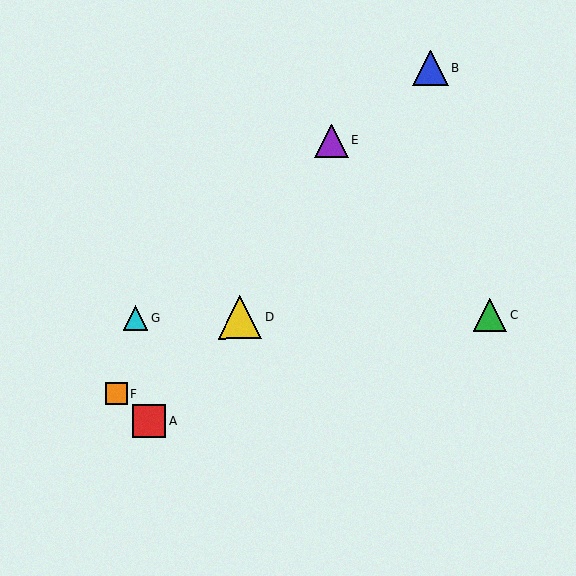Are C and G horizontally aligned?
Yes, both are at y≈315.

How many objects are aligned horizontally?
3 objects (C, D, G) are aligned horizontally.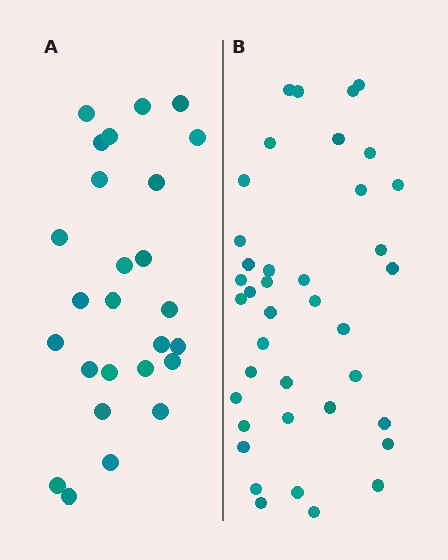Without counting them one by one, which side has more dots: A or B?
Region B (the right region) has more dots.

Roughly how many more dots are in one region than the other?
Region B has approximately 15 more dots than region A.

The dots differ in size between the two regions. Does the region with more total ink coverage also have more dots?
No. Region A has more total ink coverage because its dots are larger, but region B actually contains more individual dots. Total area can be misleading — the number of items is what matters here.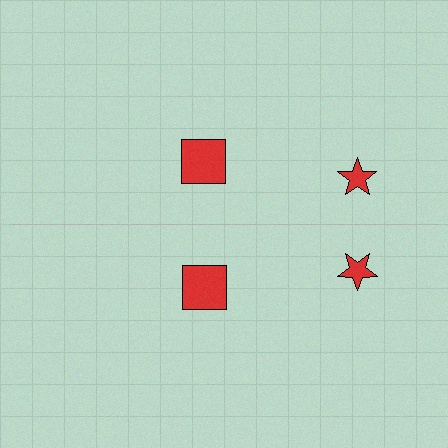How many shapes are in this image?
There are 4 shapes in this image.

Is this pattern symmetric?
Yes, this pattern has bilateral (reflection) symmetry.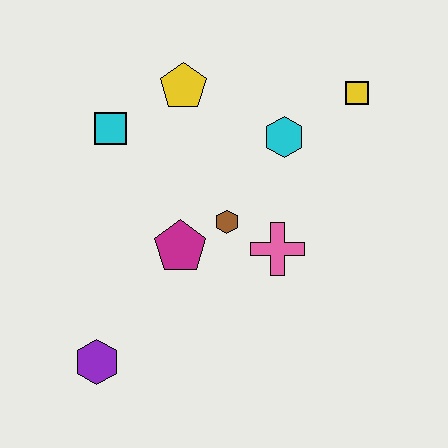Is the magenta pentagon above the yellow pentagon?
No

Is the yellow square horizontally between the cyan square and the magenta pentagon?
No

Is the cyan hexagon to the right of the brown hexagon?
Yes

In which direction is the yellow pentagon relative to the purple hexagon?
The yellow pentagon is above the purple hexagon.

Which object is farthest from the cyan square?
The yellow square is farthest from the cyan square.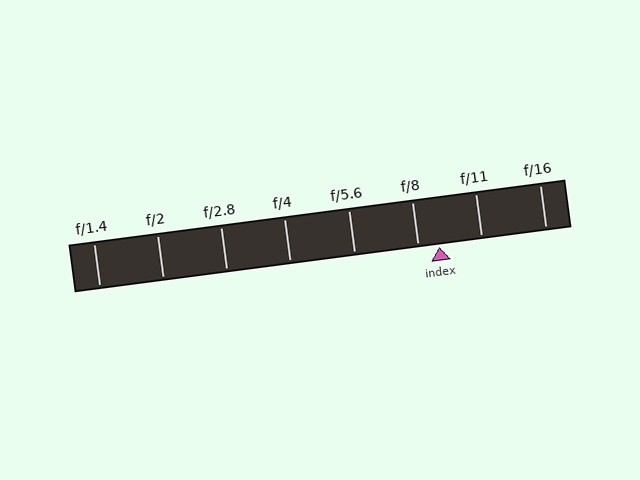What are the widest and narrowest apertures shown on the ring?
The widest aperture shown is f/1.4 and the narrowest is f/16.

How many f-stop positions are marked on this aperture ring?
There are 8 f-stop positions marked.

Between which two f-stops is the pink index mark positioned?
The index mark is between f/8 and f/11.